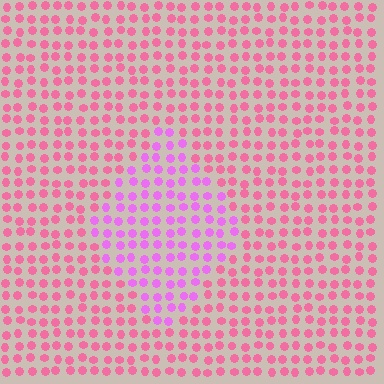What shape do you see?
I see a diamond.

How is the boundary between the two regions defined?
The boundary is defined purely by a slight shift in hue (about 40 degrees). Spacing, size, and orientation are identical on both sides.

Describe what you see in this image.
The image is filled with small pink elements in a uniform arrangement. A diamond-shaped region is visible where the elements are tinted to a slightly different hue, forming a subtle color boundary.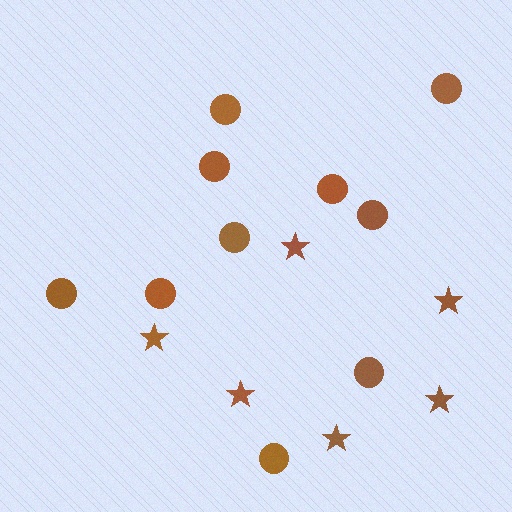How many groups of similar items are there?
There are 2 groups: one group of stars (6) and one group of circles (10).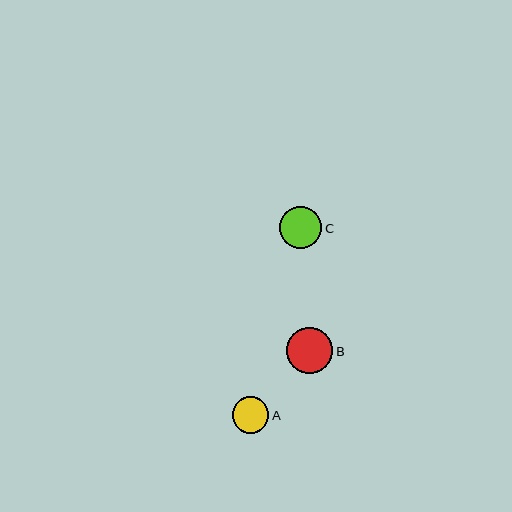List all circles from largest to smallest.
From largest to smallest: B, C, A.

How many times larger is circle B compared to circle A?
Circle B is approximately 1.3 times the size of circle A.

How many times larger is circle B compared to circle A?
Circle B is approximately 1.3 times the size of circle A.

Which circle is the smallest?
Circle A is the smallest with a size of approximately 37 pixels.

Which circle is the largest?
Circle B is the largest with a size of approximately 46 pixels.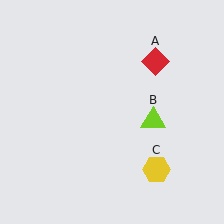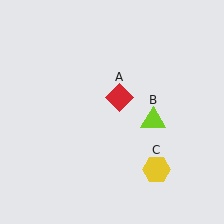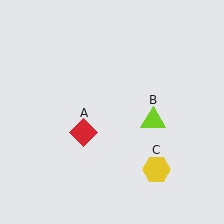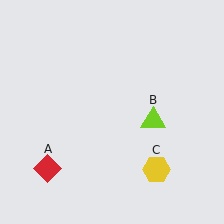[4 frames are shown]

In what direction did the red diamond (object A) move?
The red diamond (object A) moved down and to the left.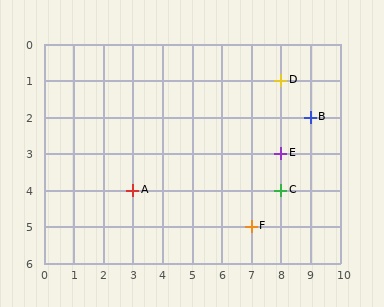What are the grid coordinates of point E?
Point E is at grid coordinates (8, 3).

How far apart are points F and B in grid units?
Points F and B are 2 columns and 3 rows apart (about 3.6 grid units diagonally).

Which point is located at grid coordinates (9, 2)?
Point B is at (9, 2).